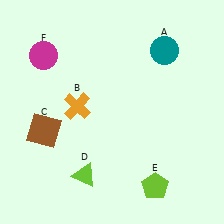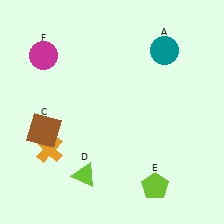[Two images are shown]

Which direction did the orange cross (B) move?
The orange cross (B) moved down.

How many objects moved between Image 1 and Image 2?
1 object moved between the two images.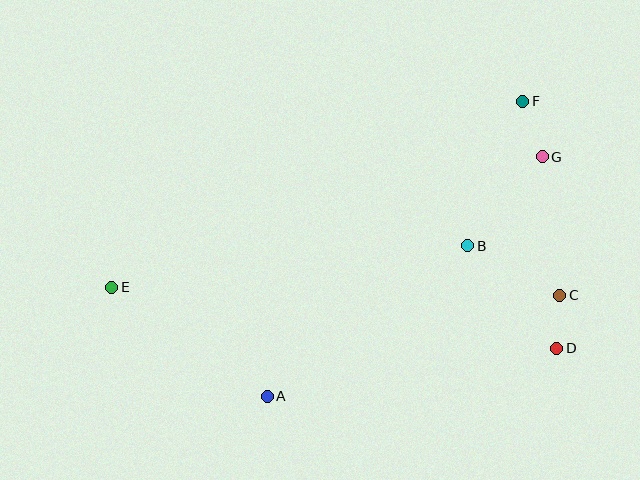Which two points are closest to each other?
Points C and D are closest to each other.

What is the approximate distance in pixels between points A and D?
The distance between A and D is approximately 293 pixels.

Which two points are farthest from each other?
Points E and F are farthest from each other.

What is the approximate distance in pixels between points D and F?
The distance between D and F is approximately 249 pixels.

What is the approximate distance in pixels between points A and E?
The distance between A and E is approximately 190 pixels.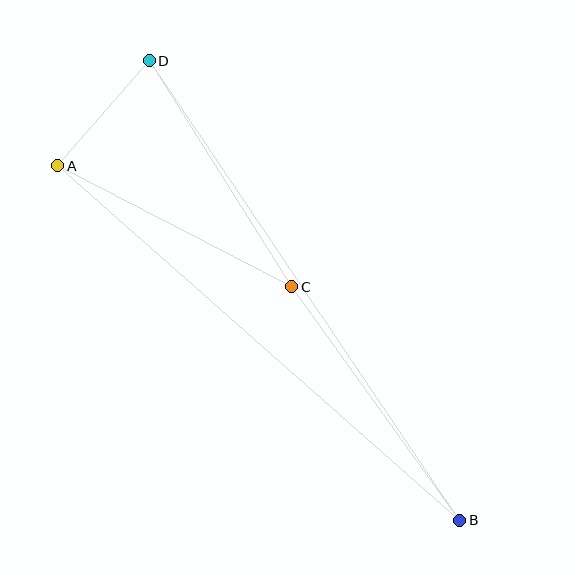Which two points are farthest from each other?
Points B and D are farthest from each other.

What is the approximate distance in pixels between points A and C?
The distance between A and C is approximately 264 pixels.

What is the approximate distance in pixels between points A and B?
The distance between A and B is approximately 536 pixels.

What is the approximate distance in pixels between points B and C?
The distance between B and C is approximately 287 pixels.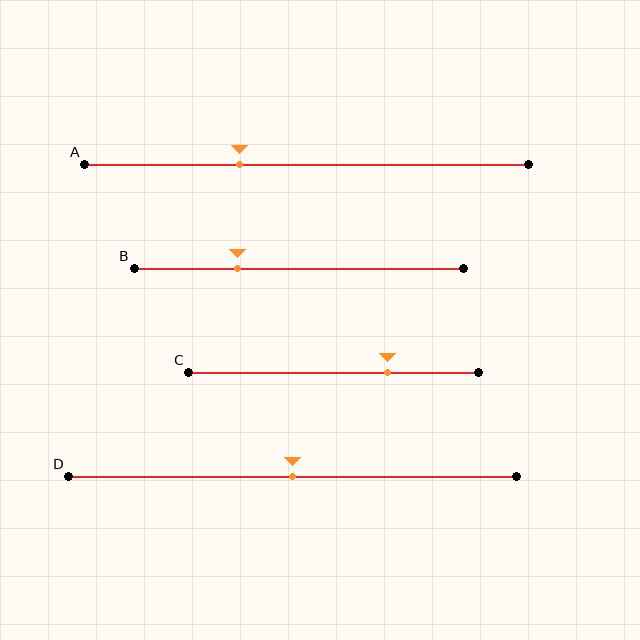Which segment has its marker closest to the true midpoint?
Segment D has its marker closest to the true midpoint.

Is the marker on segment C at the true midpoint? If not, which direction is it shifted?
No, the marker on segment C is shifted to the right by about 18% of the segment length.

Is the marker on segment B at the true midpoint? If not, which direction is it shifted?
No, the marker on segment B is shifted to the left by about 19% of the segment length.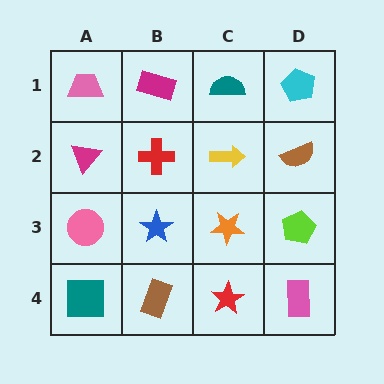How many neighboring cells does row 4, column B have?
3.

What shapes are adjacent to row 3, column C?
A yellow arrow (row 2, column C), a red star (row 4, column C), a blue star (row 3, column B), a lime pentagon (row 3, column D).